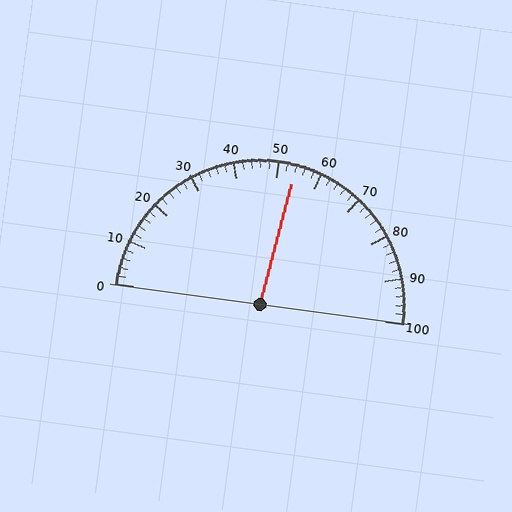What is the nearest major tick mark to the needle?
The nearest major tick mark is 50.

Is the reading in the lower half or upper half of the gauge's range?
The reading is in the upper half of the range (0 to 100).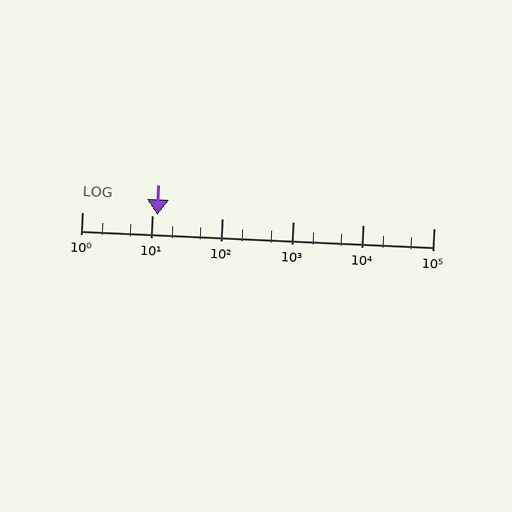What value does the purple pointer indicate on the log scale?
The pointer indicates approximately 12.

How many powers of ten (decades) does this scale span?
The scale spans 5 decades, from 1 to 100000.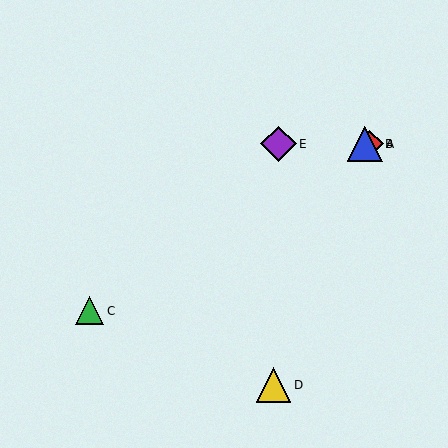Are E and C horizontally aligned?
No, E is at y≈144 and C is at y≈311.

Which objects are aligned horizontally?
Objects A, B, E are aligned horizontally.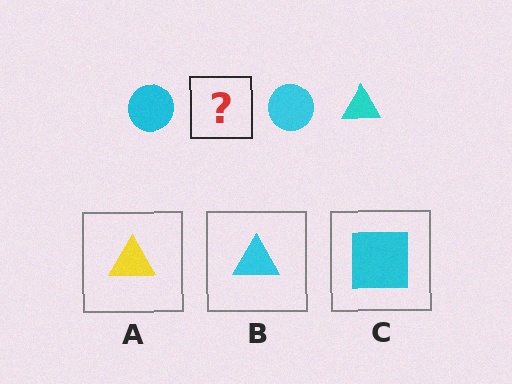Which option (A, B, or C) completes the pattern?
B.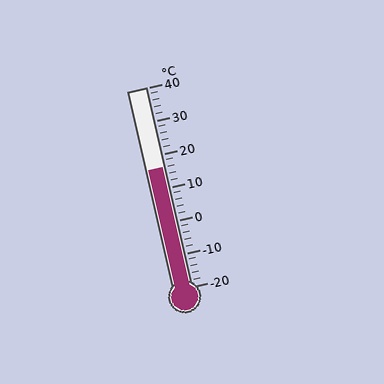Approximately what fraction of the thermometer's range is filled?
The thermometer is filled to approximately 60% of its range.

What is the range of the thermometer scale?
The thermometer scale ranges from -20°C to 40°C.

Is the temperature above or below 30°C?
The temperature is below 30°C.